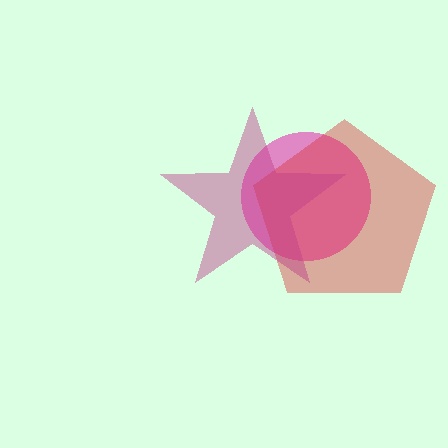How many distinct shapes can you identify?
There are 3 distinct shapes: a pink circle, a red pentagon, a magenta star.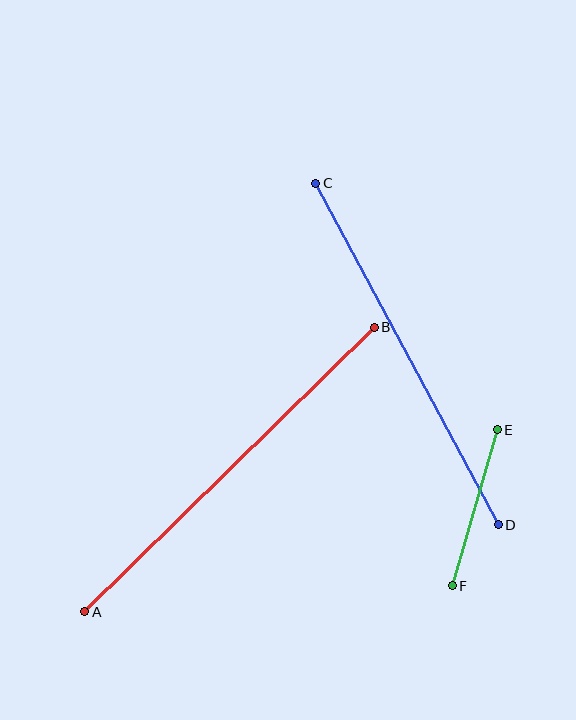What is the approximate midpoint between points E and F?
The midpoint is at approximately (475, 508) pixels.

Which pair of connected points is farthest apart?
Points A and B are farthest apart.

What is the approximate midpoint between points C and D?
The midpoint is at approximately (407, 354) pixels.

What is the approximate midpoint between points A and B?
The midpoint is at approximately (230, 469) pixels.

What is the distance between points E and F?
The distance is approximately 162 pixels.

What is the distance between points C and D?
The distance is approximately 387 pixels.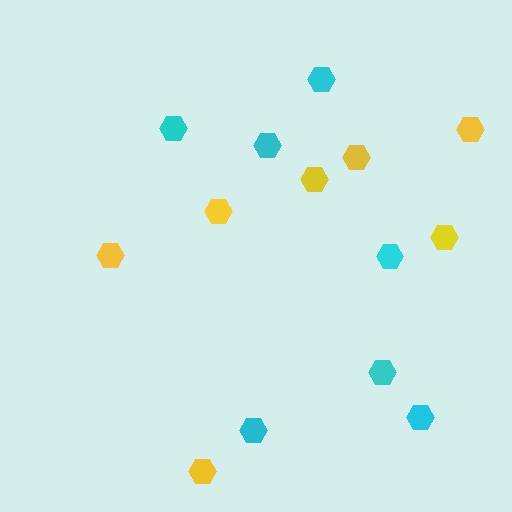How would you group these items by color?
There are 2 groups: one group of cyan hexagons (7) and one group of yellow hexagons (7).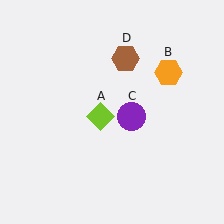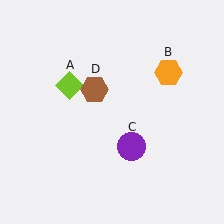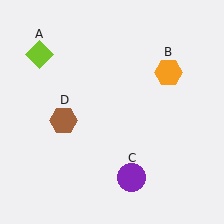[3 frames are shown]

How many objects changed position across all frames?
3 objects changed position: lime diamond (object A), purple circle (object C), brown hexagon (object D).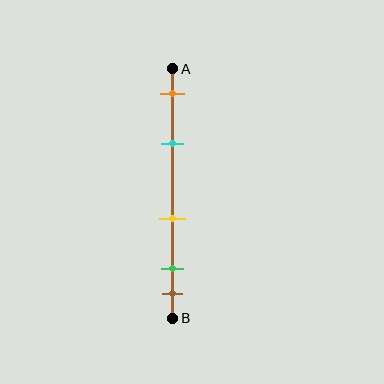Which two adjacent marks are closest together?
The green and brown marks are the closest adjacent pair.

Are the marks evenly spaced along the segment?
No, the marks are not evenly spaced.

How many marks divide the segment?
There are 5 marks dividing the segment.